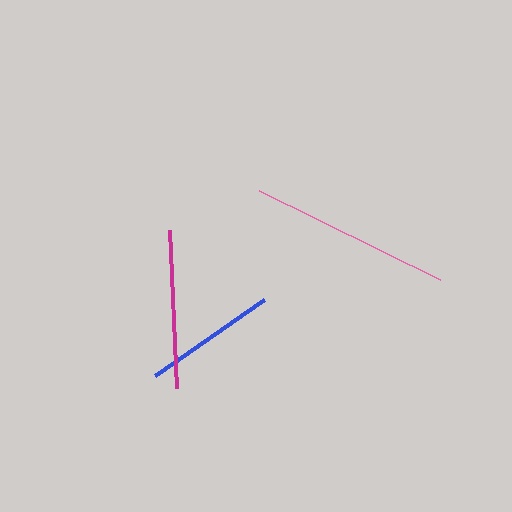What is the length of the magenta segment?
The magenta segment is approximately 157 pixels long.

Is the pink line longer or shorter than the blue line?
The pink line is longer than the blue line.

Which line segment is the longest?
The pink line is the longest at approximately 202 pixels.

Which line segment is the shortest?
The blue line is the shortest at approximately 133 pixels.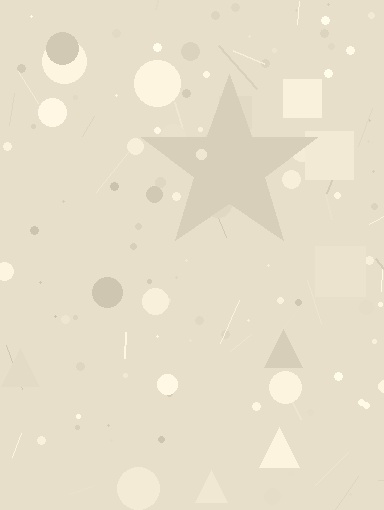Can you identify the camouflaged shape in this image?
The camouflaged shape is a star.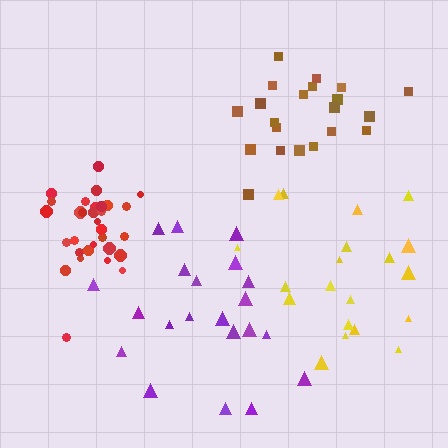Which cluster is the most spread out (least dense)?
Yellow.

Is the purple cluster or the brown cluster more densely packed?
Brown.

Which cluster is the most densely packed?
Red.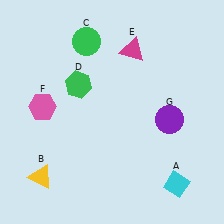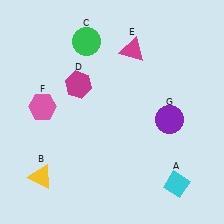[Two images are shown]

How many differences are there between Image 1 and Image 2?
There is 1 difference between the two images.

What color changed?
The hexagon (D) changed from green in Image 1 to magenta in Image 2.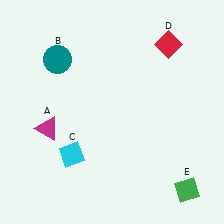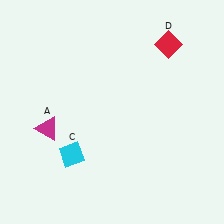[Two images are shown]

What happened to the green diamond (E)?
The green diamond (E) was removed in Image 2. It was in the bottom-right area of Image 1.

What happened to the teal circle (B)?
The teal circle (B) was removed in Image 2. It was in the top-left area of Image 1.